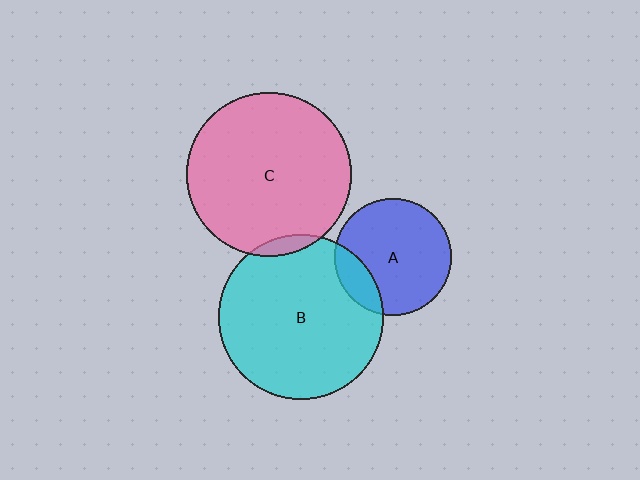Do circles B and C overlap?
Yes.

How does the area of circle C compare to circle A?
Approximately 2.0 times.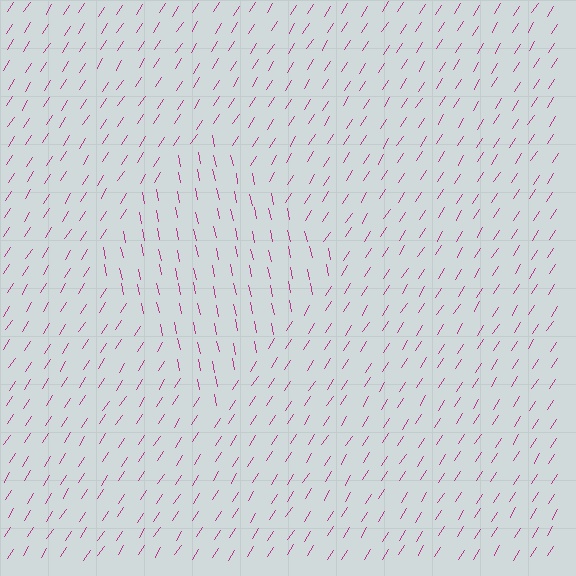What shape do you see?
I see a diamond.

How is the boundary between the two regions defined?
The boundary is defined purely by a change in line orientation (approximately 45 degrees difference). All lines are the same color and thickness.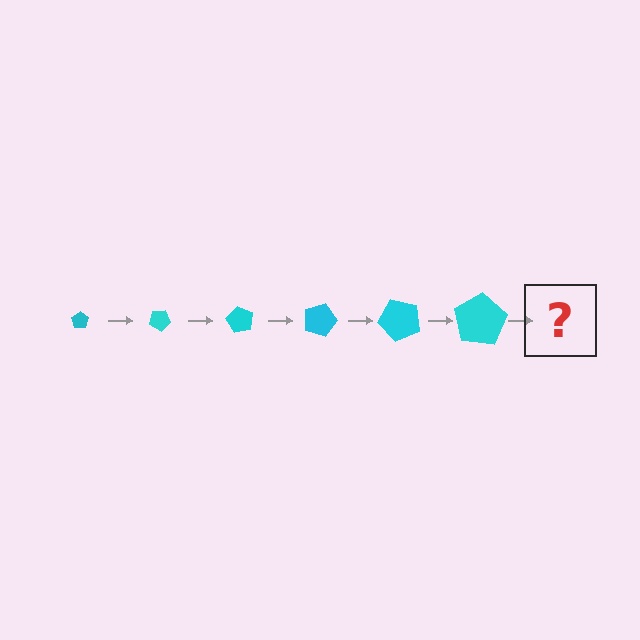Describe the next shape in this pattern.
It should be a pentagon, larger than the previous one and rotated 180 degrees from the start.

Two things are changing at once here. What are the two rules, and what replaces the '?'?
The two rules are that the pentagon grows larger each step and it rotates 30 degrees each step. The '?' should be a pentagon, larger than the previous one and rotated 180 degrees from the start.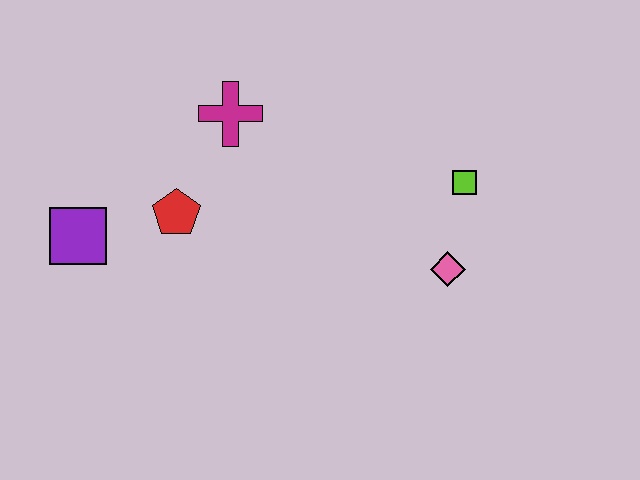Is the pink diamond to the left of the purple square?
No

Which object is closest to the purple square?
The red pentagon is closest to the purple square.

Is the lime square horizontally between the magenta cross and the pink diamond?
No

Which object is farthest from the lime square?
The purple square is farthest from the lime square.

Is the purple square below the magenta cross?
Yes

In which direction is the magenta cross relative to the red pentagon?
The magenta cross is above the red pentagon.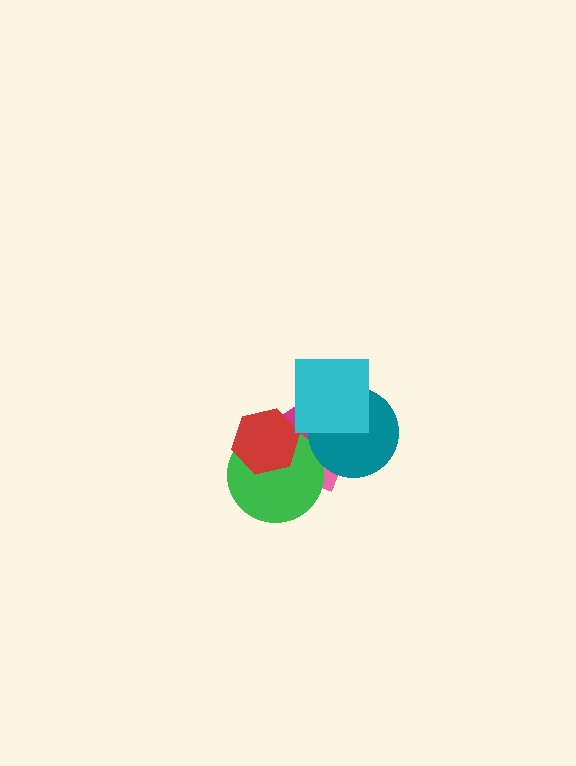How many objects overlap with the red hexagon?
2 objects overlap with the red hexagon.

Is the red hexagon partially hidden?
No, no other shape covers it.